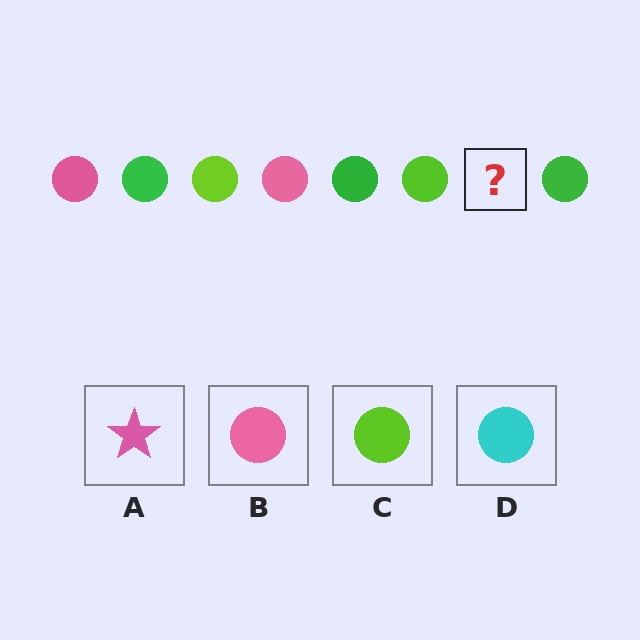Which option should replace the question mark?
Option B.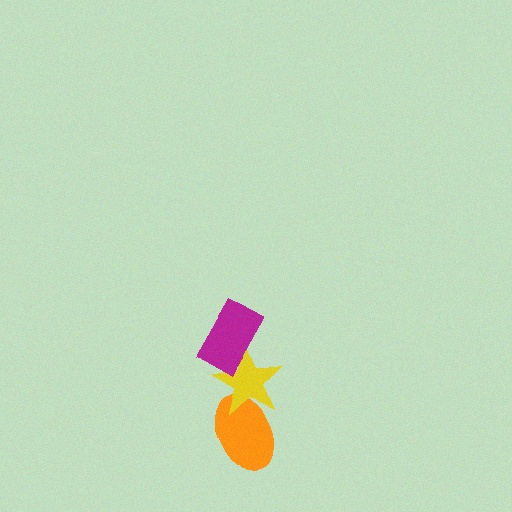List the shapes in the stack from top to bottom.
From top to bottom: the magenta rectangle, the yellow star, the orange ellipse.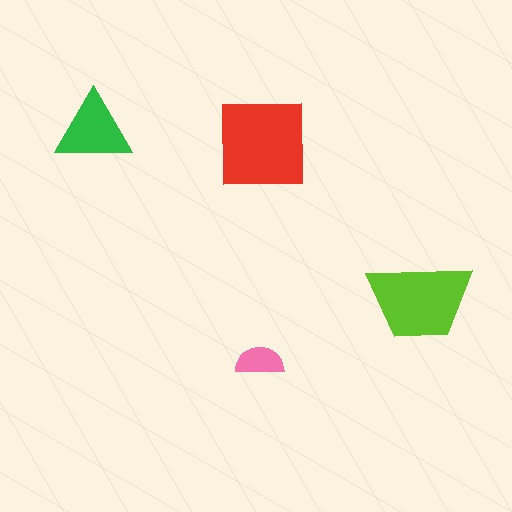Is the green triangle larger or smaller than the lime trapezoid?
Smaller.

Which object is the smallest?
The pink semicircle.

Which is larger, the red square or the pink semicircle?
The red square.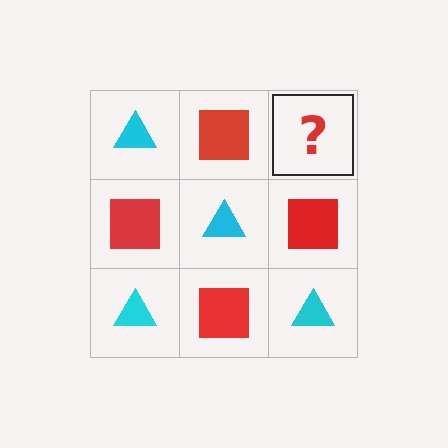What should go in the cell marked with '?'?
The missing cell should contain a cyan triangle.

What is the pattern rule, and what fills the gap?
The rule is that it alternates cyan triangle and red square in a checkerboard pattern. The gap should be filled with a cyan triangle.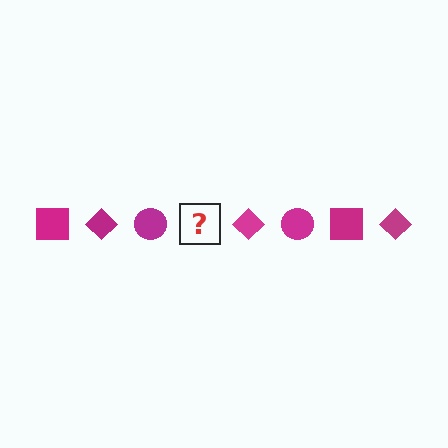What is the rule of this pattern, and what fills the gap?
The rule is that the pattern cycles through square, diamond, circle shapes in magenta. The gap should be filled with a magenta square.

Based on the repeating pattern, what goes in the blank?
The blank should be a magenta square.